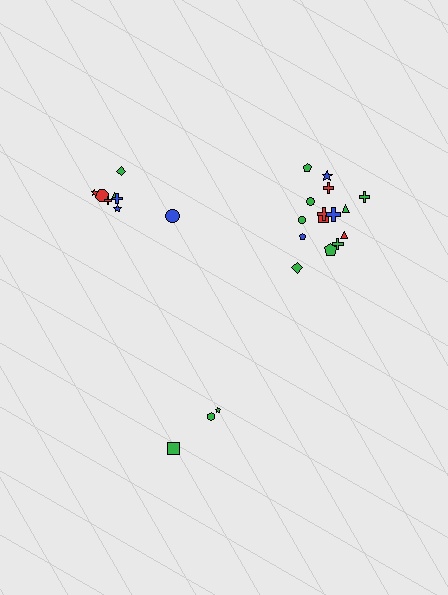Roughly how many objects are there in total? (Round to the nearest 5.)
Roughly 25 objects in total.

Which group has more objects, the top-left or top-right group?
The top-right group.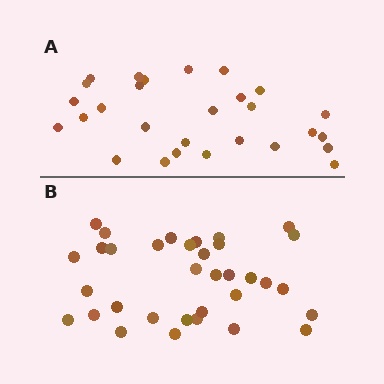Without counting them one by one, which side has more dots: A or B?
Region B (the bottom region) has more dots.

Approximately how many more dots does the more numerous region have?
Region B has about 6 more dots than region A.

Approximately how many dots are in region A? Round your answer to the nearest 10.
About 30 dots. (The exact count is 28, which rounds to 30.)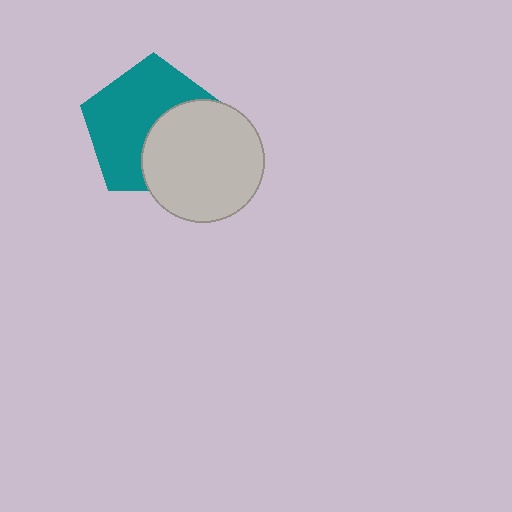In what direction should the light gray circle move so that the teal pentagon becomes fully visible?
The light gray circle should move toward the lower-right. That is the shortest direction to clear the overlap and leave the teal pentagon fully visible.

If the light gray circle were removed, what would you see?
You would see the complete teal pentagon.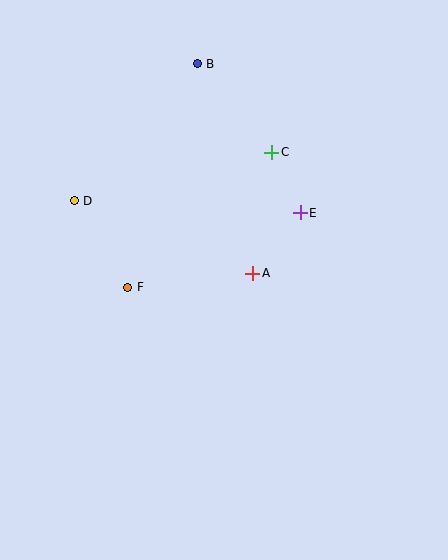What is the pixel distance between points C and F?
The distance between C and F is 198 pixels.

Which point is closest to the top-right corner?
Point C is closest to the top-right corner.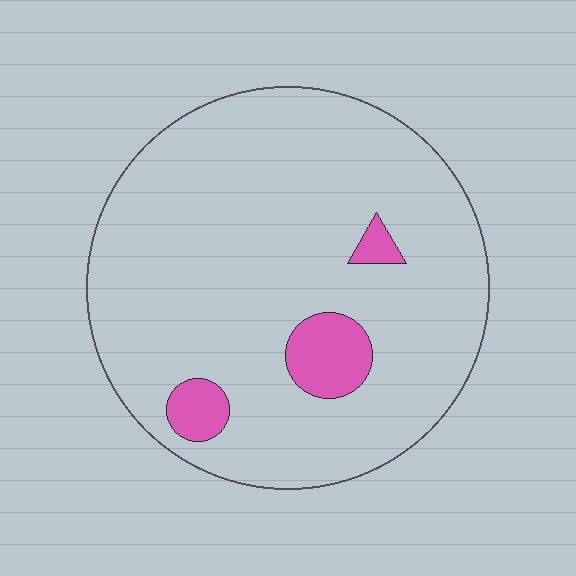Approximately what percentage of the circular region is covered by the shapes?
Approximately 10%.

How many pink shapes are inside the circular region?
3.